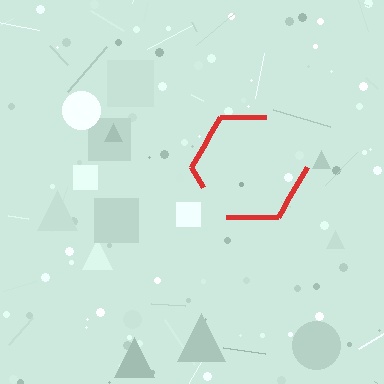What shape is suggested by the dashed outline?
The dashed outline suggests a hexagon.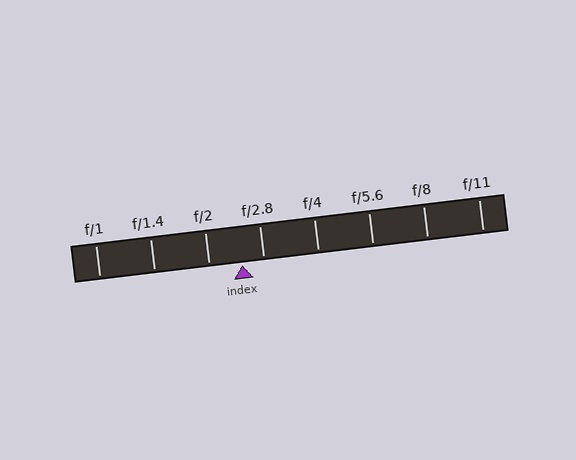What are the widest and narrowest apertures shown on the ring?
The widest aperture shown is f/1 and the narrowest is f/11.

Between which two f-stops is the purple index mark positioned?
The index mark is between f/2 and f/2.8.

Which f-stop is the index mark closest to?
The index mark is closest to f/2.8.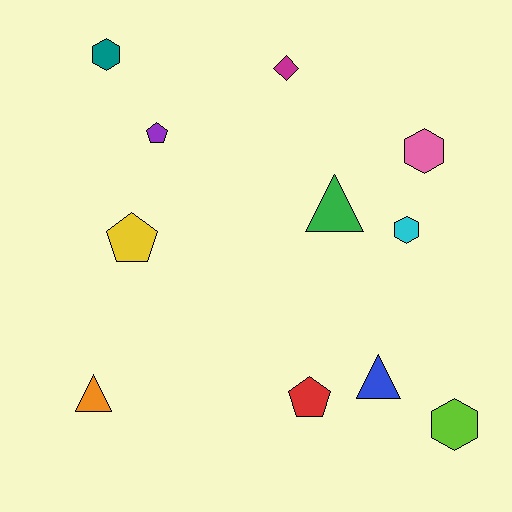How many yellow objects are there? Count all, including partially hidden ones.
There is 1 yellow object.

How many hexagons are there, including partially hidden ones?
There are 4 hexagons.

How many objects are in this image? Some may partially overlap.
There are 11 objects.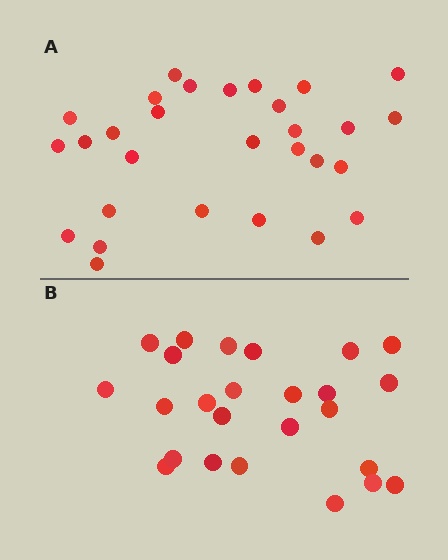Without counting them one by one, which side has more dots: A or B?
Region A (the top region) has more dots.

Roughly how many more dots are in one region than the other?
Region A has about 4 more dots than region B.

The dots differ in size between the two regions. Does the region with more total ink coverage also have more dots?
No. Region B has more total ink coverage because its dots are larger, but region A actually contains more individual dots. Total area can be misleading — the number of items is what matters here.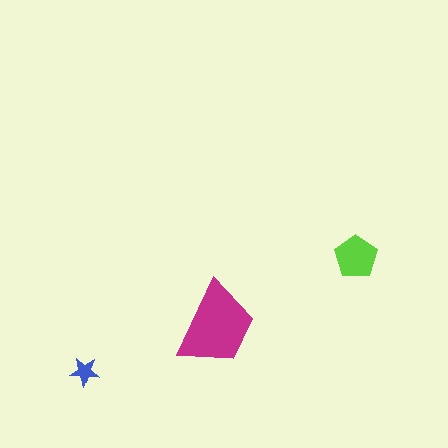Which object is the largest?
The magenta trapezoid.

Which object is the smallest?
The blue star.